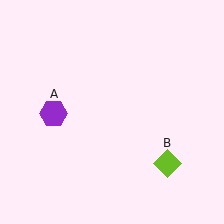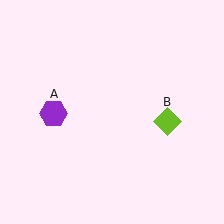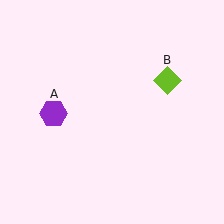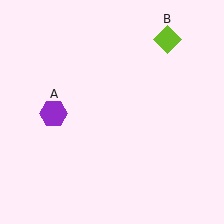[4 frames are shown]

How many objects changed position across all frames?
1 object changed position: lime diamond (object B).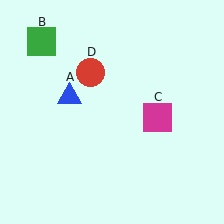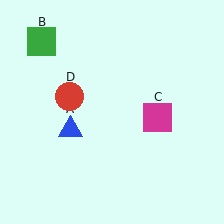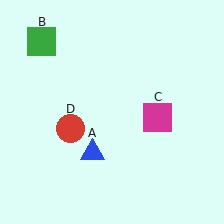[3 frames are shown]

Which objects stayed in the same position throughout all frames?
Green square (object B) and magenta square (object C) remained stationary.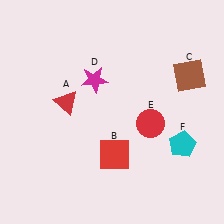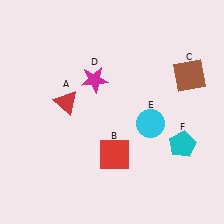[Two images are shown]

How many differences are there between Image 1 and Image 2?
There is 1 difference between the two images.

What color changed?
The circle (E) changed from red in Image 1 to cyan in Image 2.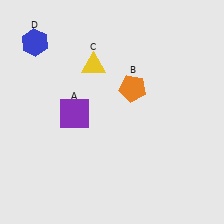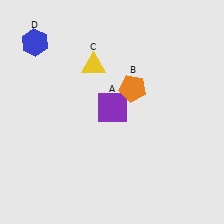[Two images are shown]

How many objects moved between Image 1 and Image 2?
1 object moved between the two images.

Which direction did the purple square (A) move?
The purple square (A) moved right.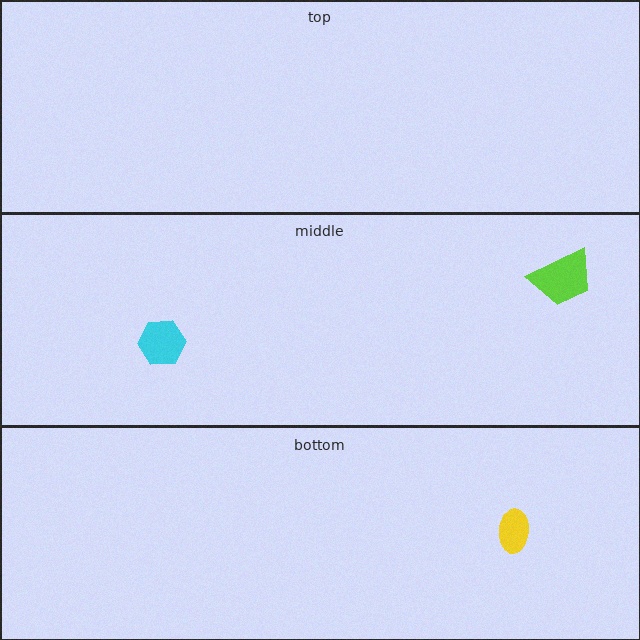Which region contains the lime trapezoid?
The middle region.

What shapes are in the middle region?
The lime trapezoid, the cyan hexagon.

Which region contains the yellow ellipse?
The bottom region.